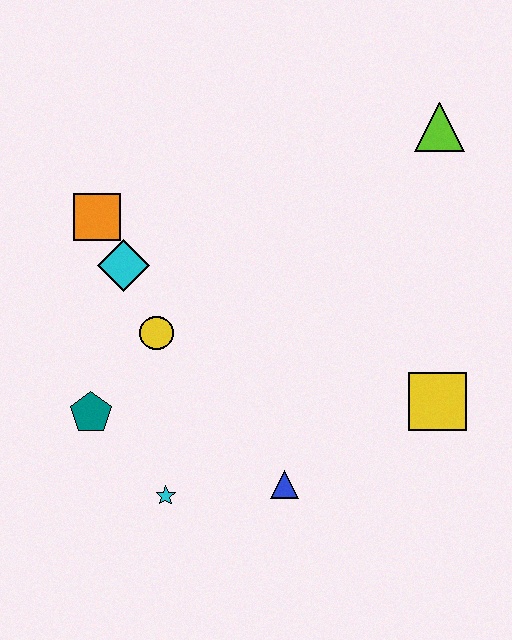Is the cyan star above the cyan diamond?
No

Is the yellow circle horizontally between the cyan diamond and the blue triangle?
Yes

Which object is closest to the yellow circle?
The cyan diamond is closest to the yellow circle.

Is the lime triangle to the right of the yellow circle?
Yes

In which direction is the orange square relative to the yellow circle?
The orange square is above the yellow circle.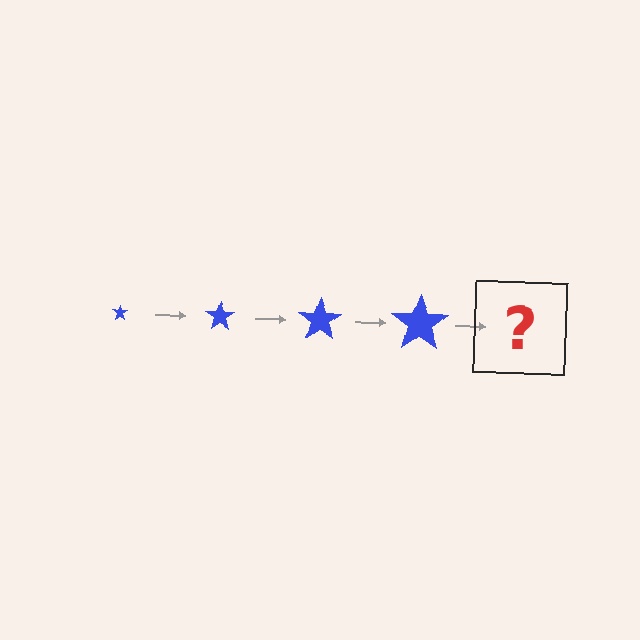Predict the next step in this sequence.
The next step is a blue star, larger than the previous one.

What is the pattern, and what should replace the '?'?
The pattern is that the star gets progressively larger each step. The '?' should be a blue star, larger than the previous one.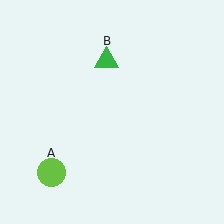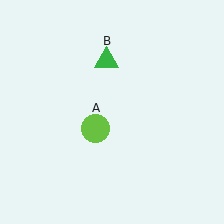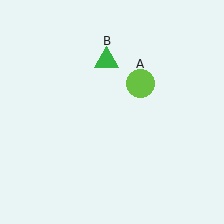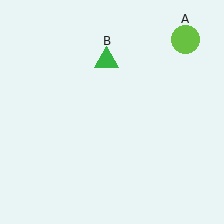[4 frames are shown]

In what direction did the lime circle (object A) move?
The lime circle (object A) moved up and to the right.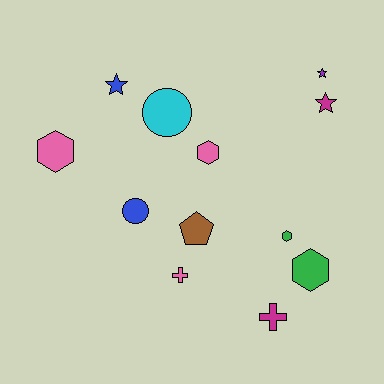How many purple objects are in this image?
There is 1 purple object.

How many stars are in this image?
There are 3 stars.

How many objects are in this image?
There are 12 objects.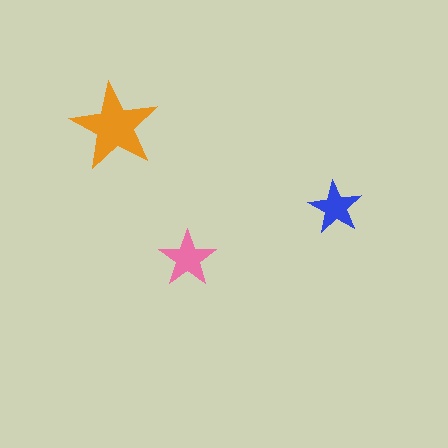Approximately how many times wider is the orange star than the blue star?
About 1.5 times wider.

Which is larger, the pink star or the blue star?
The pink one.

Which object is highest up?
The orange star is topmost.